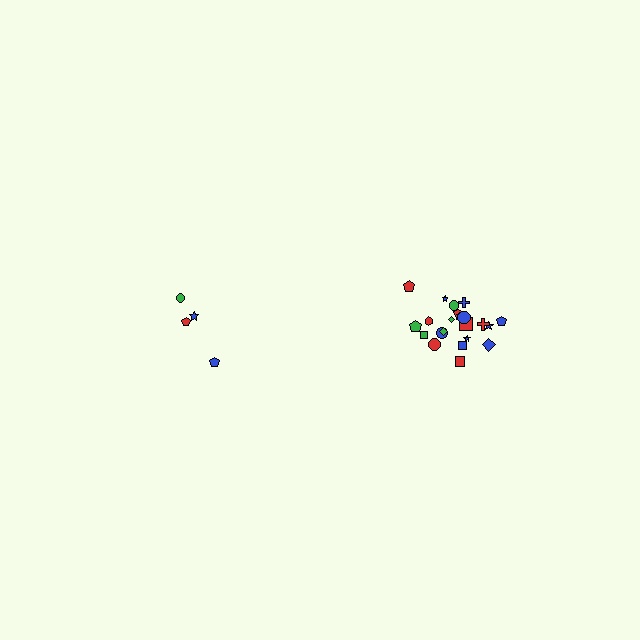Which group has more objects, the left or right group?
The right group.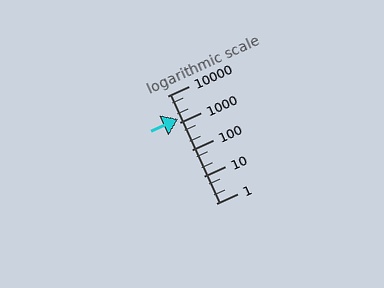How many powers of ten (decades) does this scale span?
The scale spans 4 decades, from 1 to 10000.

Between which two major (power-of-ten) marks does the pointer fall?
The pointer is between 1000 and 10000.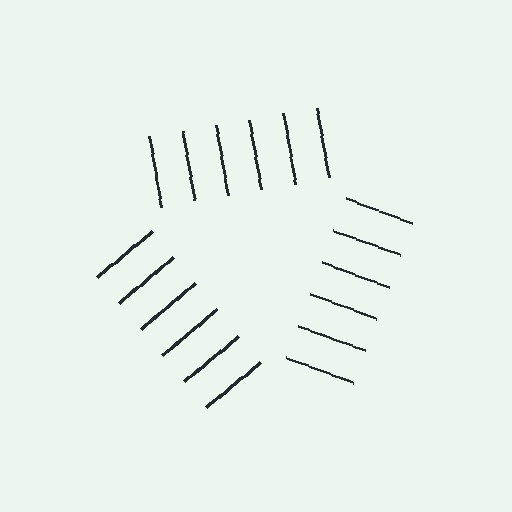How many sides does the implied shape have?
3 sides — the line-ends trace a triangle.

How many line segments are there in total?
18 — 6 along each of the 3 edges.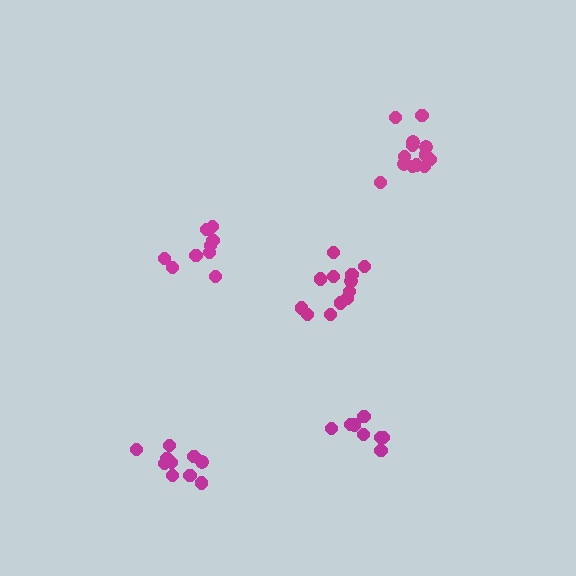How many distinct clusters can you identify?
There are 5 distinct clusters.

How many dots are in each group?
Group 1: 13 dots, Group 2: 12 dots, Group 3: 10 dots, Group 4: 10 dots, Group 5: 8 dots (53 total).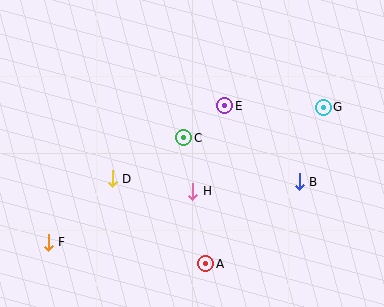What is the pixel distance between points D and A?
The distance between D and A is 126 pixels.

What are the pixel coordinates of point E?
Point E is at (225, 106).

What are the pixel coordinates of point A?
Point A is at (206, 264).